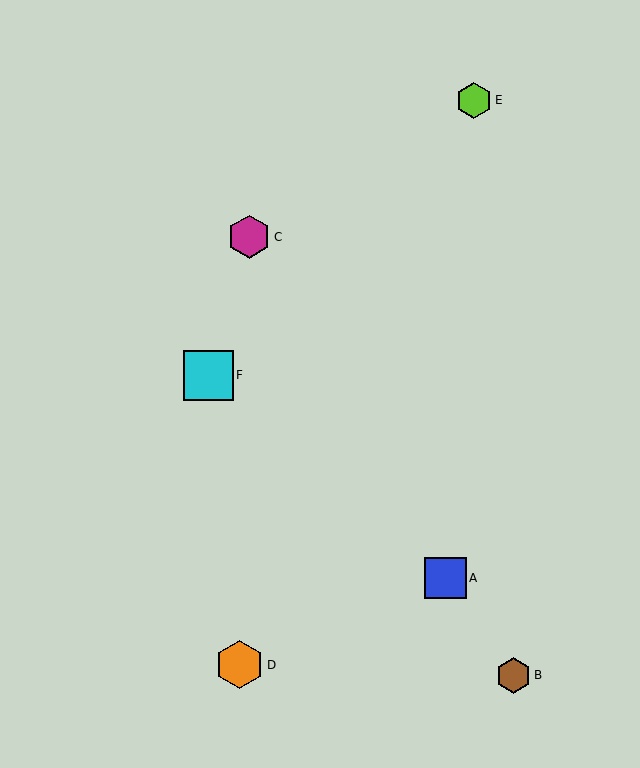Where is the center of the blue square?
The center of the blue square is at (446, 578).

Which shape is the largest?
The cyan square (labeled F) is the largest.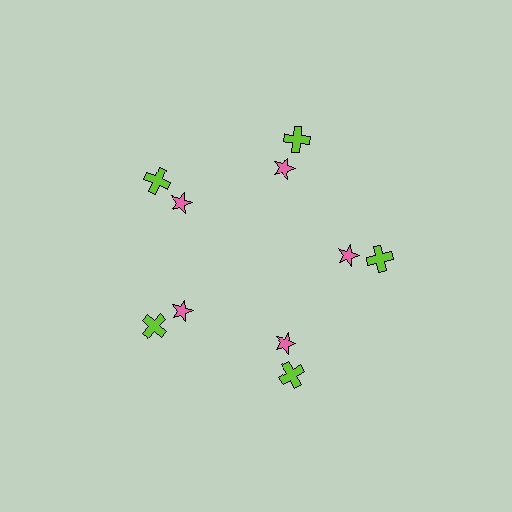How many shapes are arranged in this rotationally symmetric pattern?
There are 10 shapes, arranged in 5 groups of 2.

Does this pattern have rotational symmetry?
Yes, this pattern has 5-fold rotational symmetry. It looks the same after rotating 72 degrees around the center.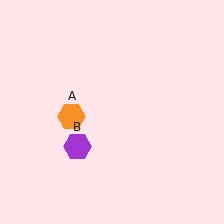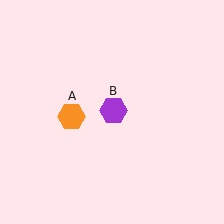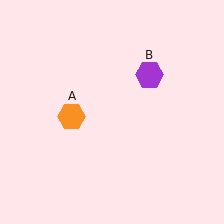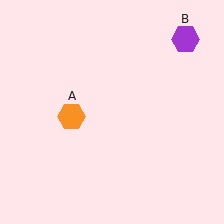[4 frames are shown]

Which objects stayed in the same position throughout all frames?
Orange hexagon (object A) remained stationary.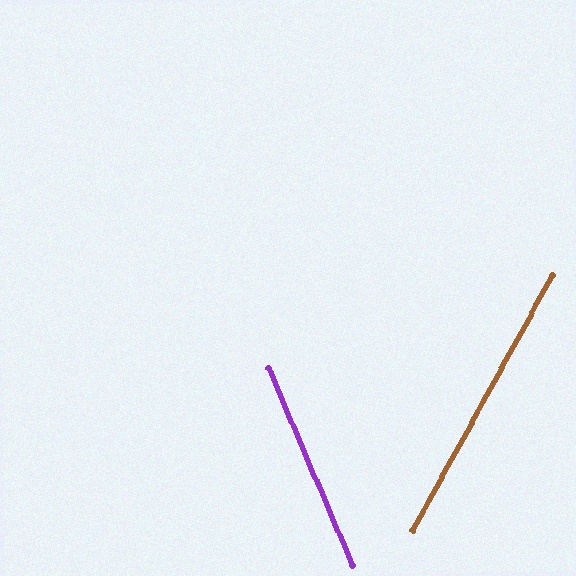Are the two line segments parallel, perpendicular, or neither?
Neither parallel nor perpendicular — they differ by about 52°.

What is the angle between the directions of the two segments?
Approximately 52 degrees.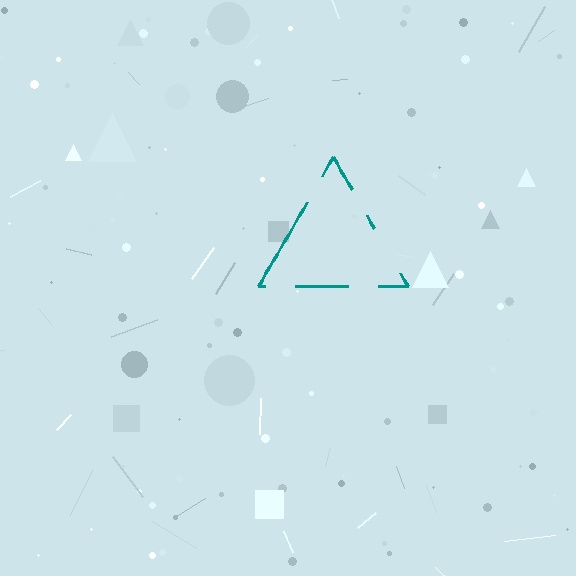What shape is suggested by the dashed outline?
The dashed outline suggests a triangle.